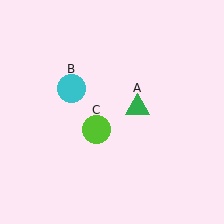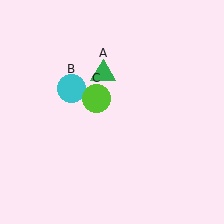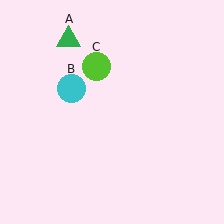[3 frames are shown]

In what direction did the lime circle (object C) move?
The lime circle (object C) moved up.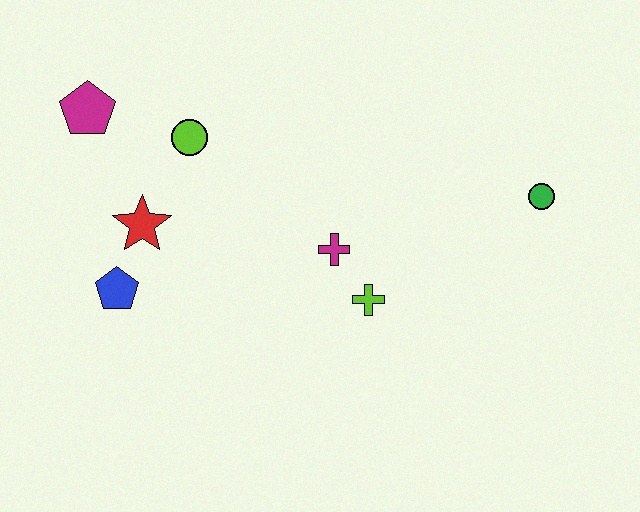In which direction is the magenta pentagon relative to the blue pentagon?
The magenta pentagon is above the blue pentagon.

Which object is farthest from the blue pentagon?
The green circle is farthest from the blue pentagon.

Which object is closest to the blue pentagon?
The red star is closest to the blue pentagon.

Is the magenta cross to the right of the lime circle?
Yes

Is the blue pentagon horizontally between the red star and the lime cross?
No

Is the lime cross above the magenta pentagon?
No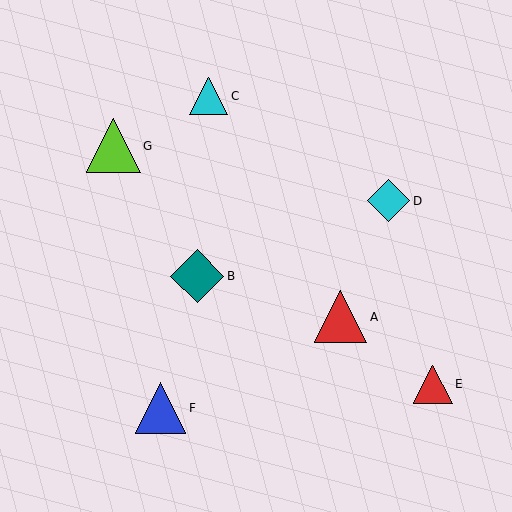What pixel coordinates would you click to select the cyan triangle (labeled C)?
Click at (209, 96) to select the cyan triangle C.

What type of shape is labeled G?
Shape G is a lime triangle.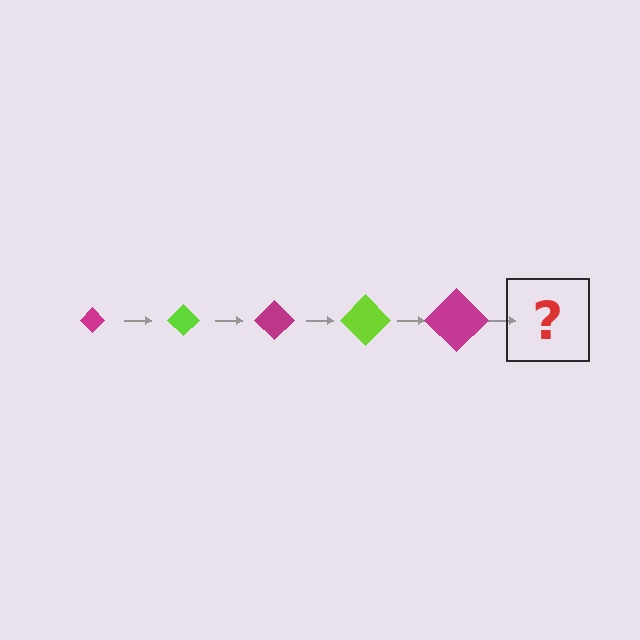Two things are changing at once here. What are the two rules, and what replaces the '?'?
The two rules are that the diamond grows larger each step and the color cycles through magenta and lime. The '?' should be a lime diamond, larger than the previous one.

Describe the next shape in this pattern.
It should be a lime diamond, larger than the previous one.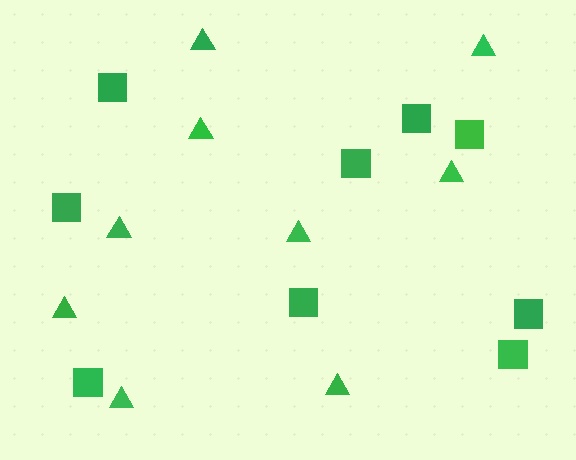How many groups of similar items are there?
There are 2 groups: one group of triangles (9) and one group of squares (9).